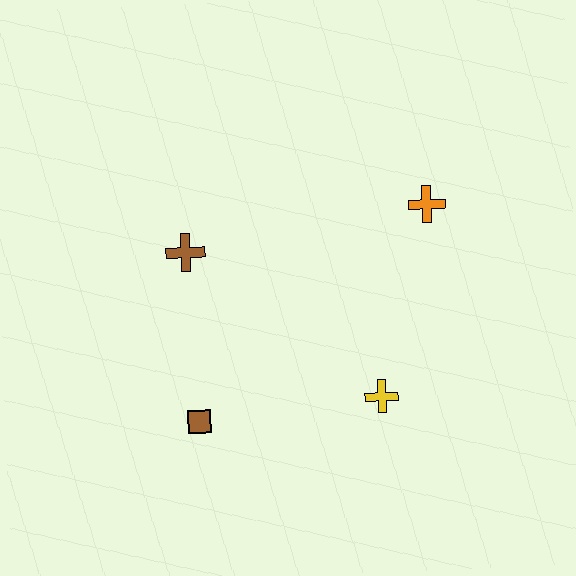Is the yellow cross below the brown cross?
Yes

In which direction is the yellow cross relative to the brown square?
The yellow cross is to the right of the brown square.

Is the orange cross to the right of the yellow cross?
Yes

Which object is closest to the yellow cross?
The brown square is closest to the yellow cross.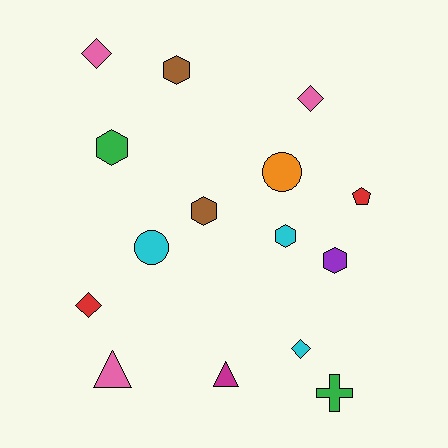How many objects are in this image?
There are 15 objects.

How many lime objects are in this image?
There are no lime objects.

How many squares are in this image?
There are no squares.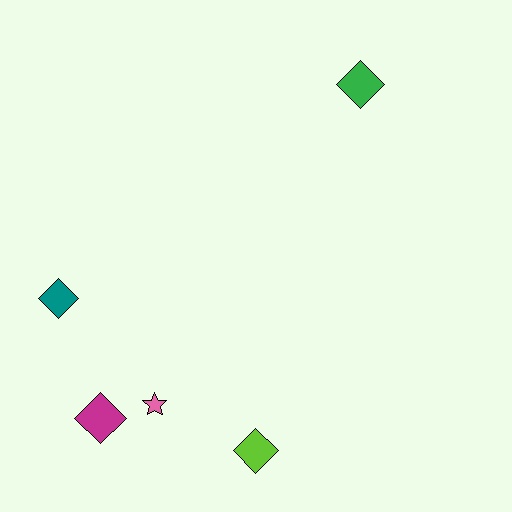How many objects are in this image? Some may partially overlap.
There are 5 objects.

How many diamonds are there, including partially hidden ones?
There are 4 diamonds.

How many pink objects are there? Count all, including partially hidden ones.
There is 1 pink object.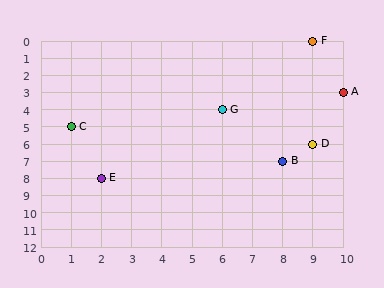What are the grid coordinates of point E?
Point E is at grid coordinates (2, 8).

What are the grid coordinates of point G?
Point G is at grid coordinates (6, 4).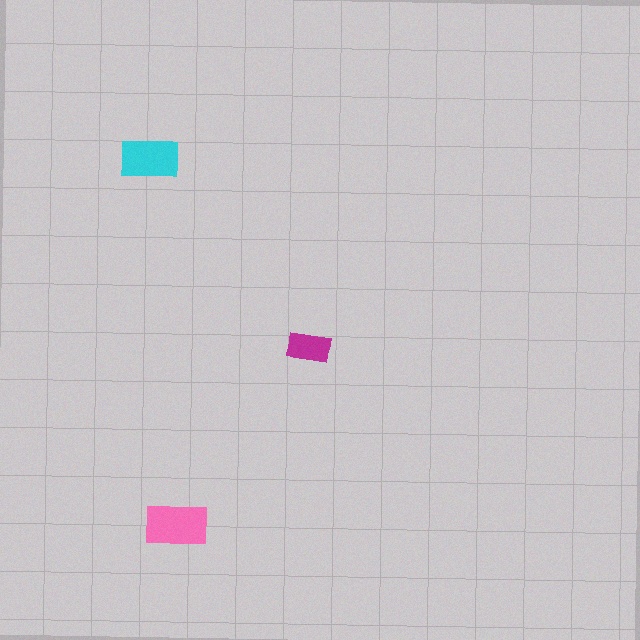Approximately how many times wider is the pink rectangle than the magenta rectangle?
About 1.5 times wider.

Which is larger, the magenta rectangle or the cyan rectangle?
The cyan one.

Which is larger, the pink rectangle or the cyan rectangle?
The pink one.